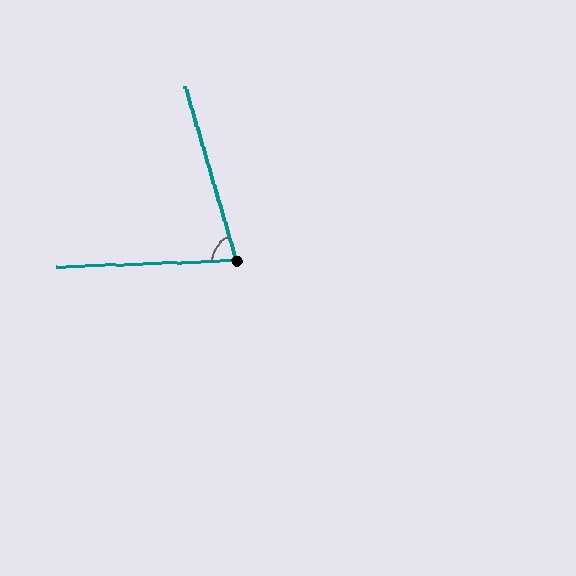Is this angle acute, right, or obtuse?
It is acute.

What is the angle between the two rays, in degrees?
Approximately 75 degrees.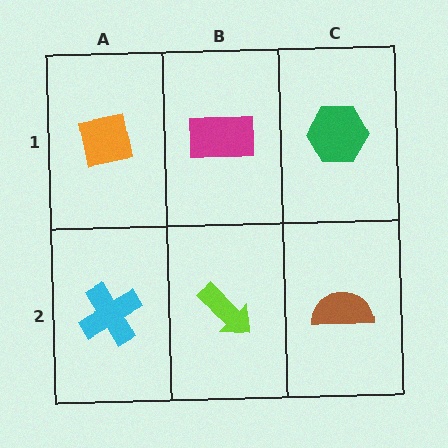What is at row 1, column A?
An orange square.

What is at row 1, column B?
A magenta rectangle.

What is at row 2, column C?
A brown semicircle.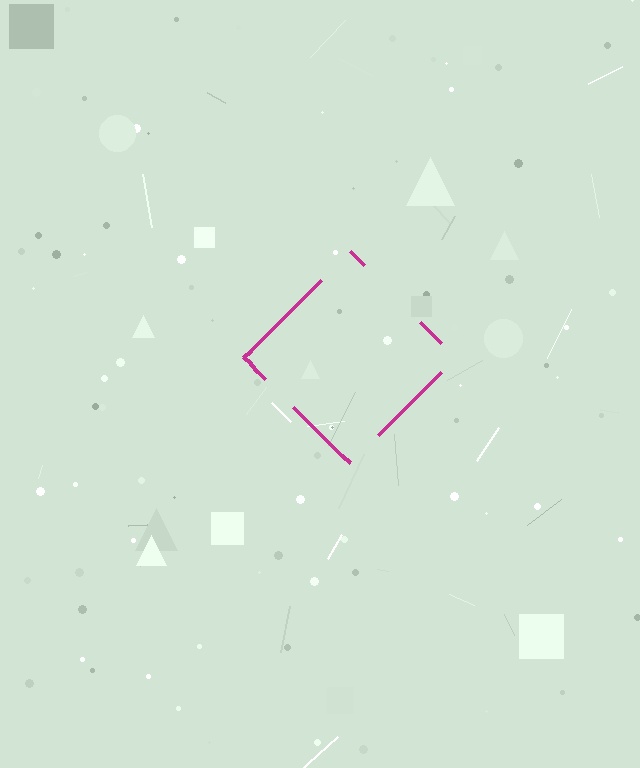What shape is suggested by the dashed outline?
The dashed outline suggests a diamond.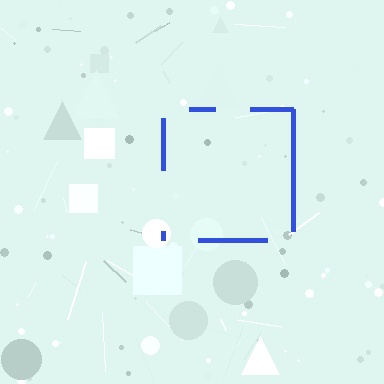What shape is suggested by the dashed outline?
The dashed outline suggests a square.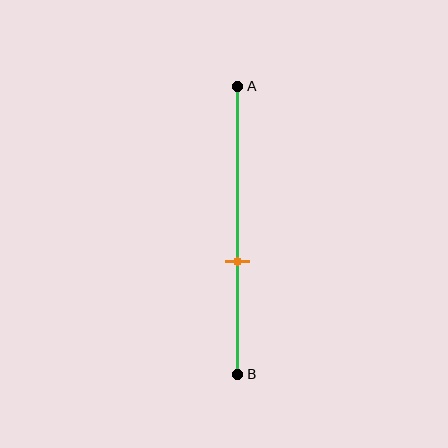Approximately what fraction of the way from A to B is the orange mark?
The orange mark is approximately 60% of the way from A to B.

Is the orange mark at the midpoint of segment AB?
No, the mark is at about 60% from A, not at the 50% midpoint.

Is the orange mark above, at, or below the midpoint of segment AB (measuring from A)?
The orange mark is below the midpoint of segment AB.